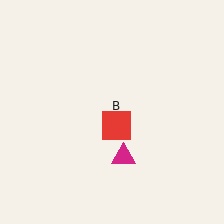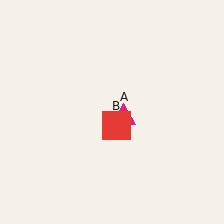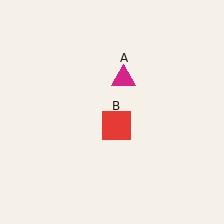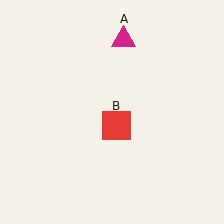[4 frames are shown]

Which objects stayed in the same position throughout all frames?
Red square (object B) remained stationary.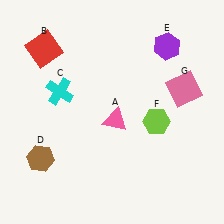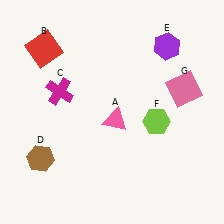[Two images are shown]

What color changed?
The cross (C) changed from cyan in Image 1 to magenta in Image 2.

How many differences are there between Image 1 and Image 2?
There is 1 difference between the two images.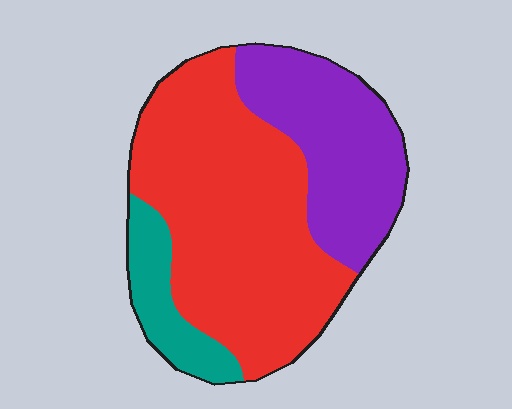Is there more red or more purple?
Red.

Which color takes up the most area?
Red, at roughly 60%.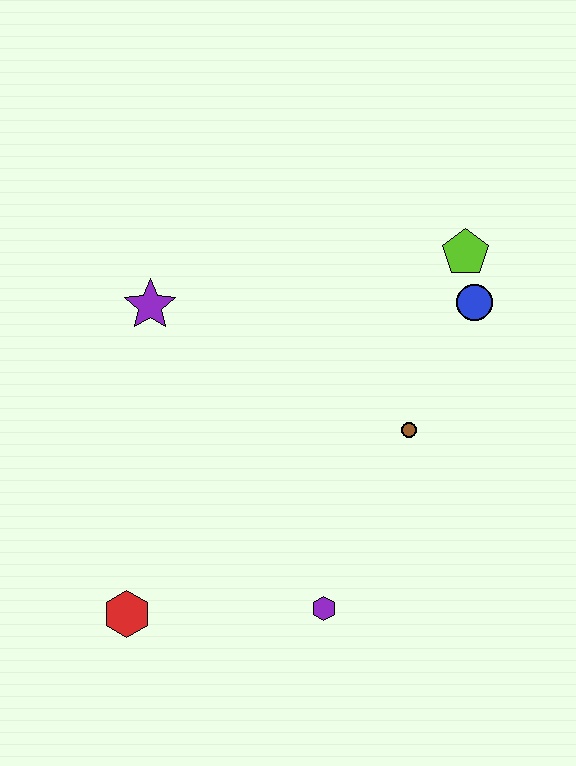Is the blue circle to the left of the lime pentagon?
No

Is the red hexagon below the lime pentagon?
Yes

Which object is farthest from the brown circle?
The red hexagon is farthest from the brown circle.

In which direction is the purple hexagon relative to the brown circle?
The purple hexagon is below the brown circle.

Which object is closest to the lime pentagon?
The blue circle is closest to the lime pentagon.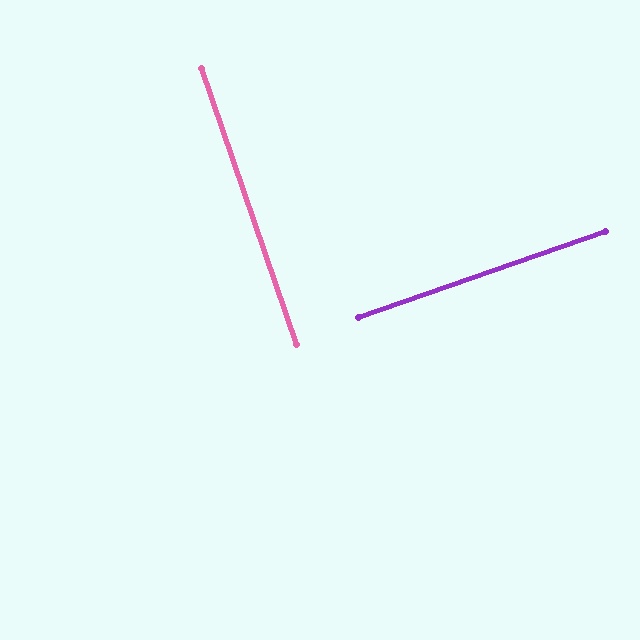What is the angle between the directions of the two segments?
Approximately 90 degrees.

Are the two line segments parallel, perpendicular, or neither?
Perpendicular — they meet at approximately 90°.